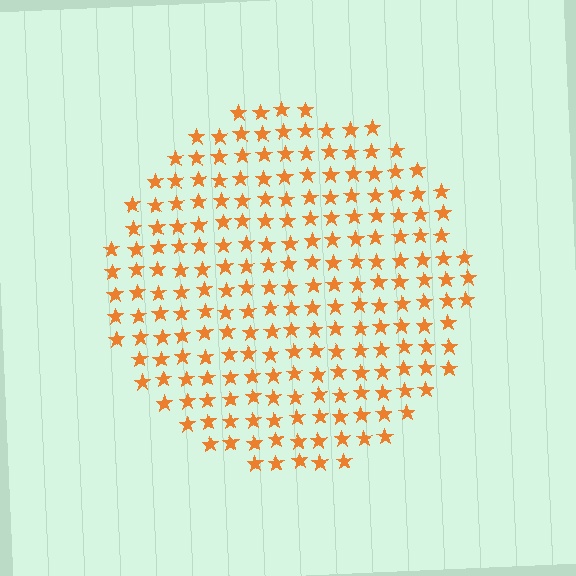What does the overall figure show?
The overall figure shows a circle.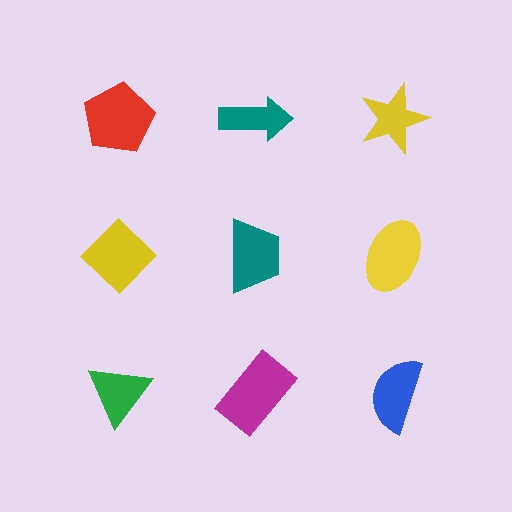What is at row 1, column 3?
A yellow star.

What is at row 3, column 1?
A green triangle.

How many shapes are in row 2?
3 shapes.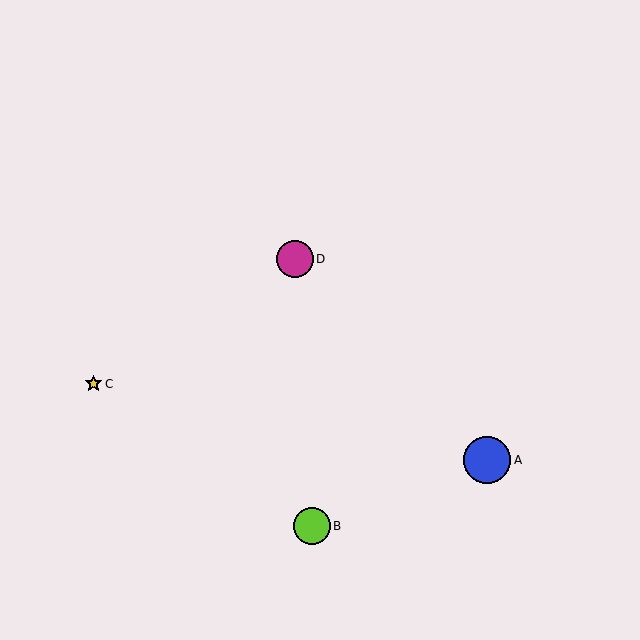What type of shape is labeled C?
Shape C is a yellow star.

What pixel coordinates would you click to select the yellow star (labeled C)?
Click at (94, 384) to select the yellow star C.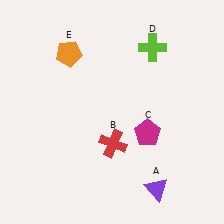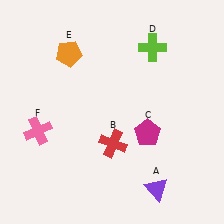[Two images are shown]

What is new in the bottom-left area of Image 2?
A pink cross (F) was added in the bottom-left area of Image 2.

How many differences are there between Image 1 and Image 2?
There is 1 difference between the two images.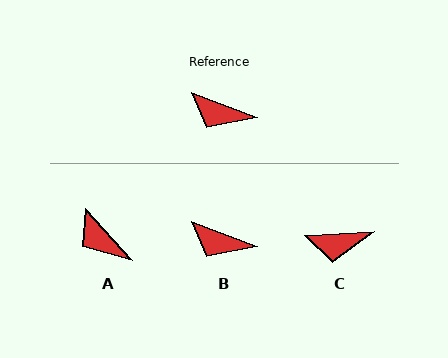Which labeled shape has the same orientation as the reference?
B.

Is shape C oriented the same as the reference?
No, it is off by about 24 degrees.